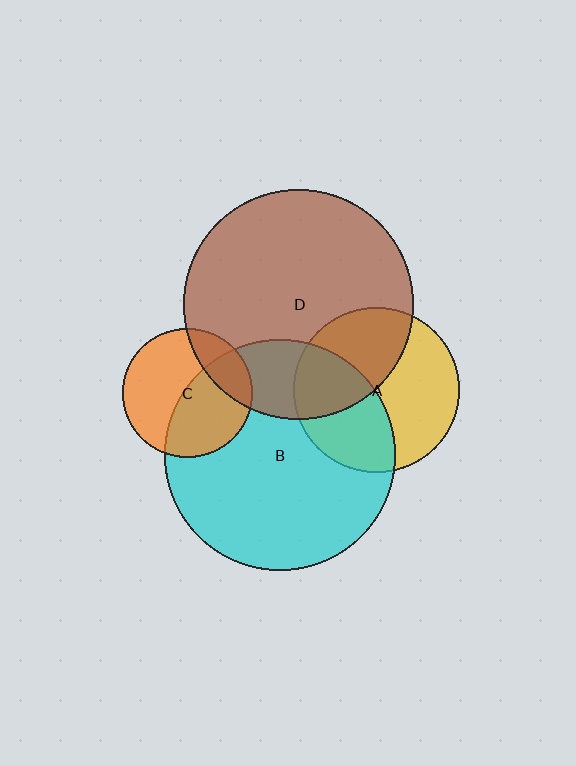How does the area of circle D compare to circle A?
Approximately 1.9 times.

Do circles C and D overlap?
Yes.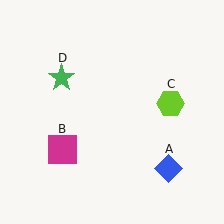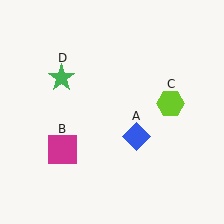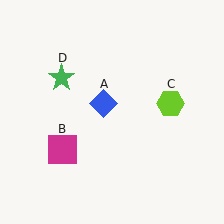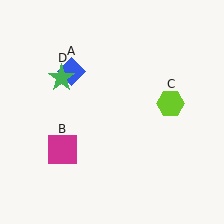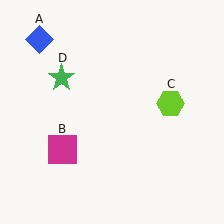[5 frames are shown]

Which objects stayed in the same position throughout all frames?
Magenta square (object B) and lime hexagon (object C) and green star (object D) remained stationary.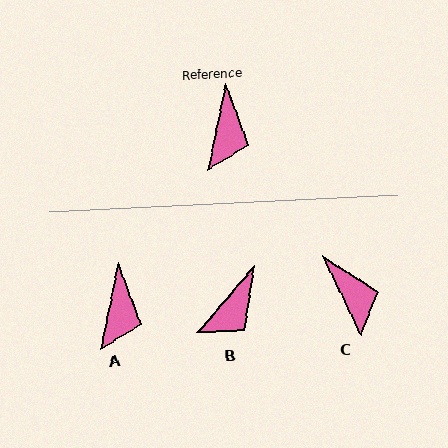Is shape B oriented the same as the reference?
No, it is off by about 29 degrees.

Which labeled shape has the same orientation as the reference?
A.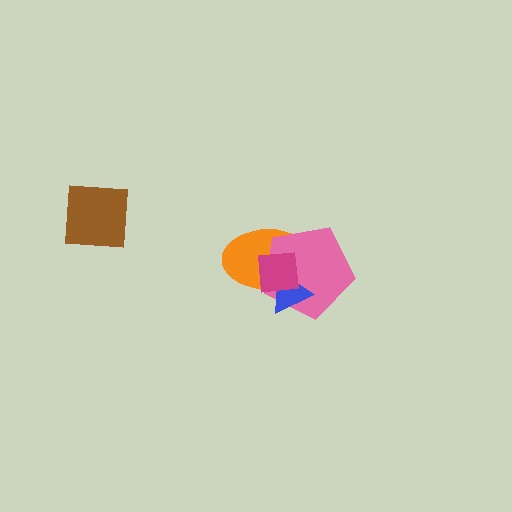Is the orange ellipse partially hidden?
Yes, it is partially covered by another shape.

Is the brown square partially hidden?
No, no other shape covers it.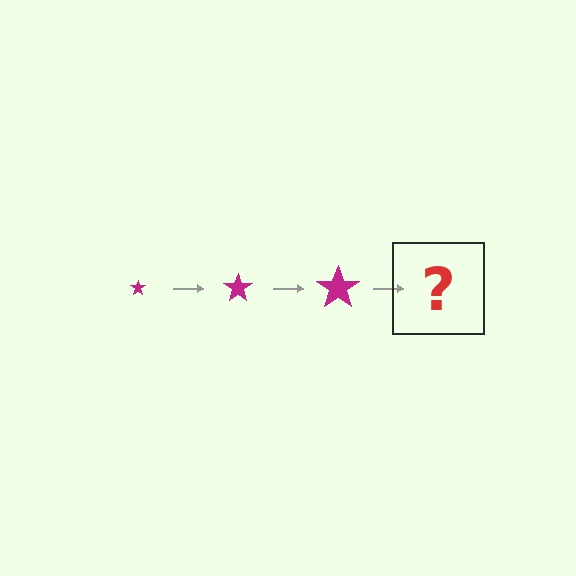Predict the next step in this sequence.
The next step is a magenta star, larger than the previous one.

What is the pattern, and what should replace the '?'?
The pattern is that the star gets progressively larger each step. The '?' should be a magenta star, larger than the previous one.